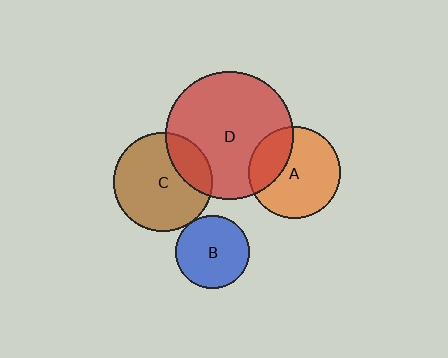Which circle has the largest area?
Circle D (red).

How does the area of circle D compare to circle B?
Approximately 3.0 times.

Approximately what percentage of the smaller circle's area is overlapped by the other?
Approximately 20%.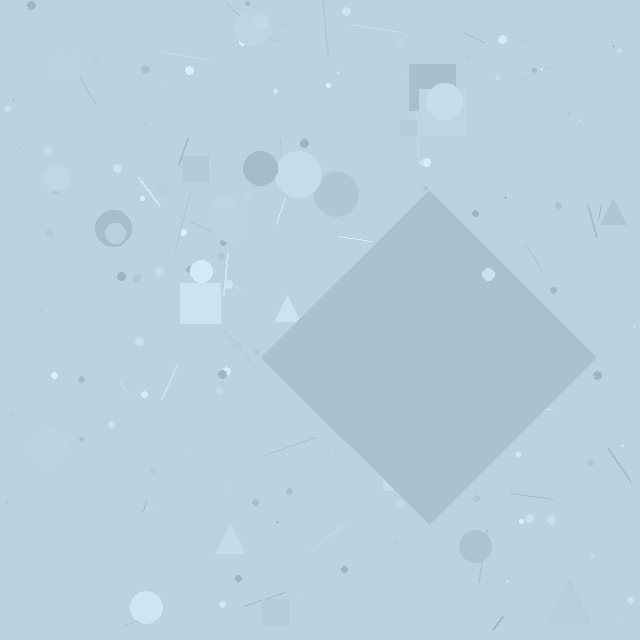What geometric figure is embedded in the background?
A diamond is embedded in the background.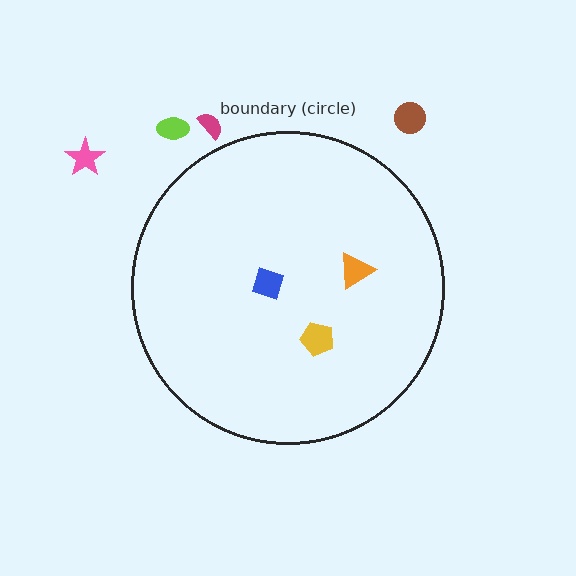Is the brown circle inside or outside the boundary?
Outside.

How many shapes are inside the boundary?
3 inside, 4 outside.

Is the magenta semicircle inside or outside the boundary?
Outside.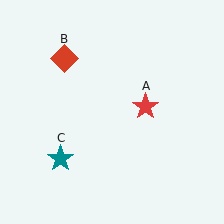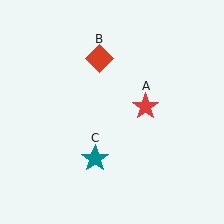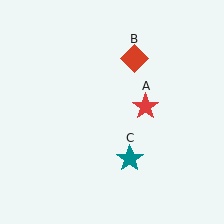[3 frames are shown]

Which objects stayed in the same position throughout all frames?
Red star (object A) remained stationary.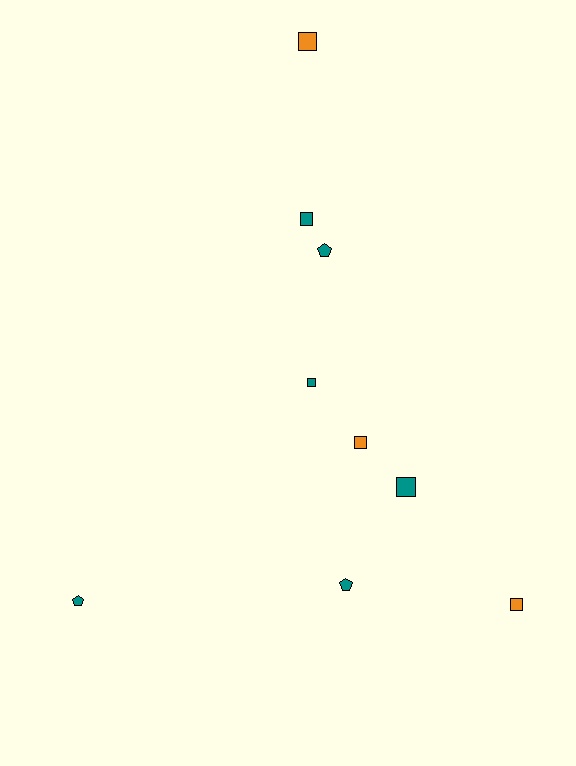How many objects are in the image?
There are 9 objects.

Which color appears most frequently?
Teal, with 6 objects.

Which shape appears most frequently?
Square, with 6 objects.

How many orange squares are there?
There are 3 orange squares.